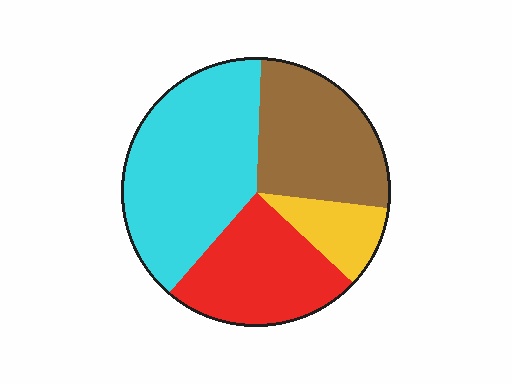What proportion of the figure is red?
Red covers 24% of the figure.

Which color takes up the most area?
Cyan, at roughly 40%.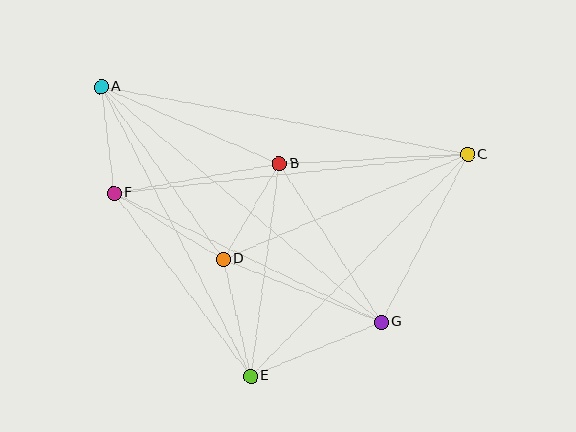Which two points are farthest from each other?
Points A and C are farthest from each other.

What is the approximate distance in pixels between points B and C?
The distance between B and C is approximately 189 pixels.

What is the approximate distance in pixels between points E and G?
The distance between E and G is approximately 141 pixels.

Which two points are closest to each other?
Points A and F are closest to each other.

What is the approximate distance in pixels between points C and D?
The distance between C and D is approximately 266 pixels.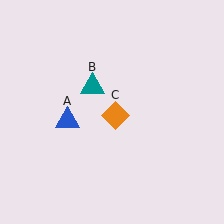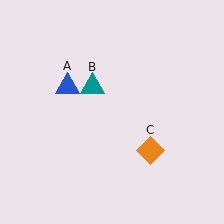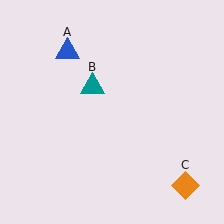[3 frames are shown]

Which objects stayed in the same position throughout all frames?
Teal triangle (object B) remained stationary.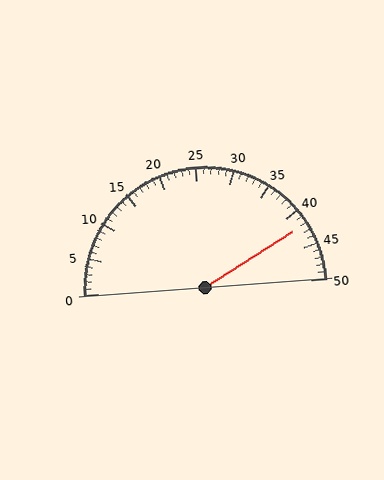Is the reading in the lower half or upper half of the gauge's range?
The reading is in the upper half of the range (0 to 50).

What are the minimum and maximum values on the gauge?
The gauge ranges from 0 to 50.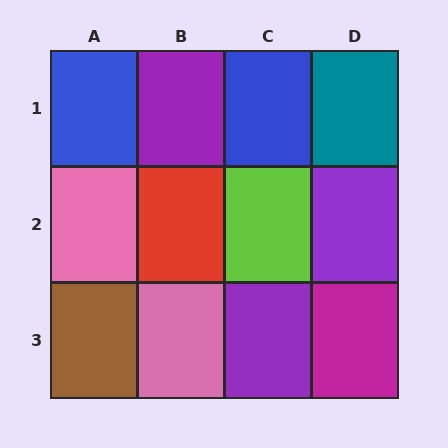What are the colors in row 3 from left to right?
Brown, pink, purple, magenta.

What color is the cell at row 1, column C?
Blue.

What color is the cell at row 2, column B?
Red.